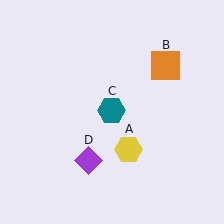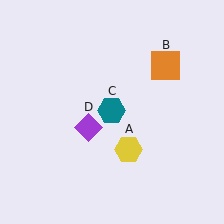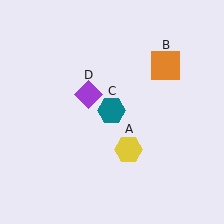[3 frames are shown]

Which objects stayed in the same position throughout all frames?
Yellow hexagon (object A) and orange square (object B) and teal hexagon (object C) remained stationary.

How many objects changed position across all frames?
1 object changed position: purple diamond (object D).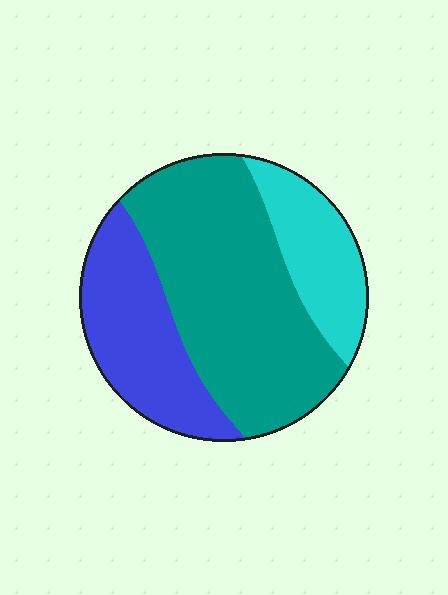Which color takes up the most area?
Teal, at roughly 55%.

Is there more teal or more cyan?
Teal.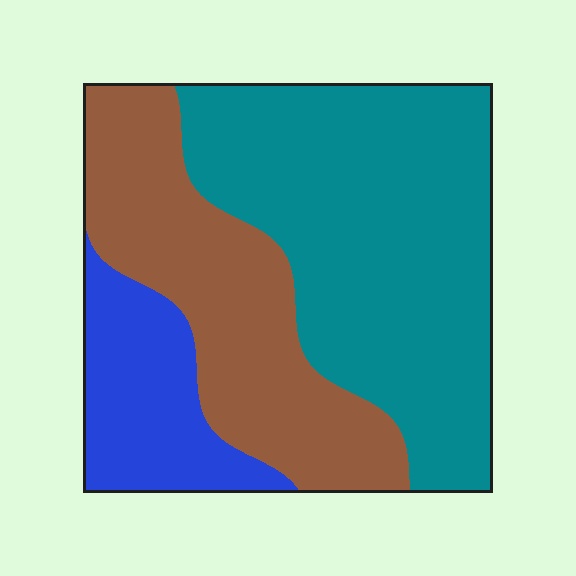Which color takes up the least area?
Blue, at roughly 15%.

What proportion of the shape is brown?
Brown covers about 35% of the shape.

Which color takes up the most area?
Teal, at roughly 50%.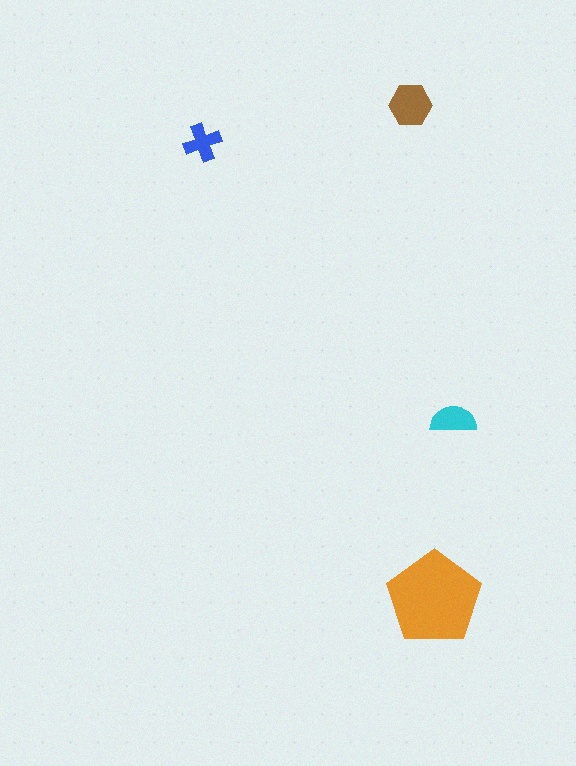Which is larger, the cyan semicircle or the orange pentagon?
The orange pentagon.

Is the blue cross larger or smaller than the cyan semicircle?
Smaller.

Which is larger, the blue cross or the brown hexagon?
The brown hexagon.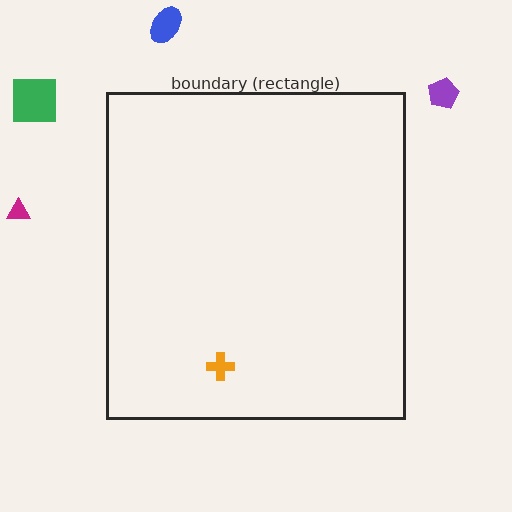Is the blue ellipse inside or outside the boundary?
Outside.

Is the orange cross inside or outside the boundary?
Inside.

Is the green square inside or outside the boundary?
Outside.